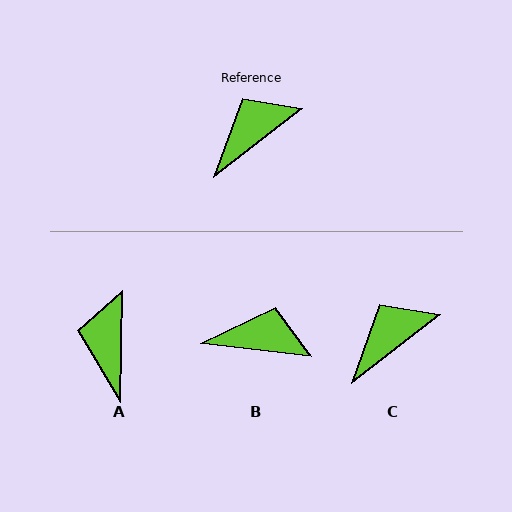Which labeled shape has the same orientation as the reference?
C.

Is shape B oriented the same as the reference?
No, it is off by about 45 degrees.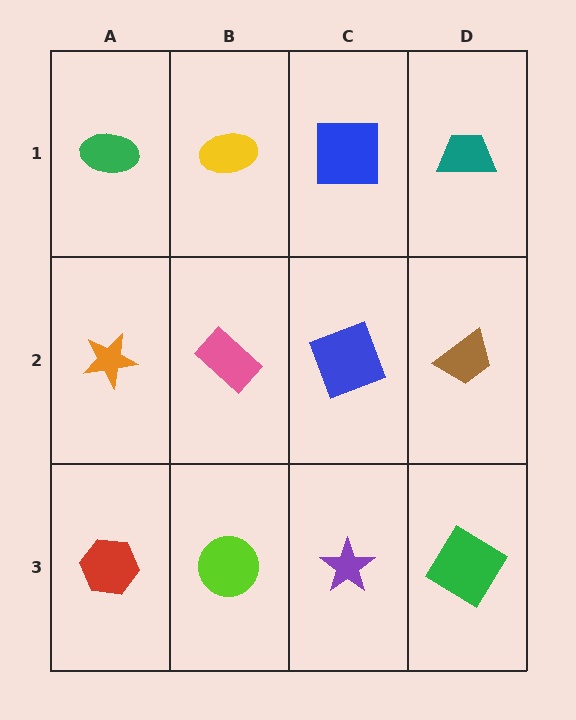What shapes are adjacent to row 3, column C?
A blue square (row 2, column C), a lime circle (row 3, column B), a green diamond (row 3, column D).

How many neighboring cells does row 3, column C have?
3.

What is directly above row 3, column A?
An orange star.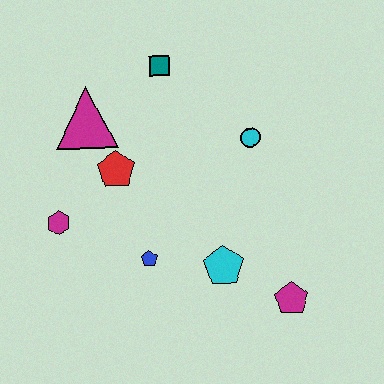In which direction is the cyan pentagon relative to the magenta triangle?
The cyan pentagon is below the magenta triangle.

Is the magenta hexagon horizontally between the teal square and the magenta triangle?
No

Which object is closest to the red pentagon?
The magenta triangle is closest to the red pentagon.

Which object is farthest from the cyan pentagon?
The teal square is farthest from the cyan pentagon.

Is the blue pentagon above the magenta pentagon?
Yes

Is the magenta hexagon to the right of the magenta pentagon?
No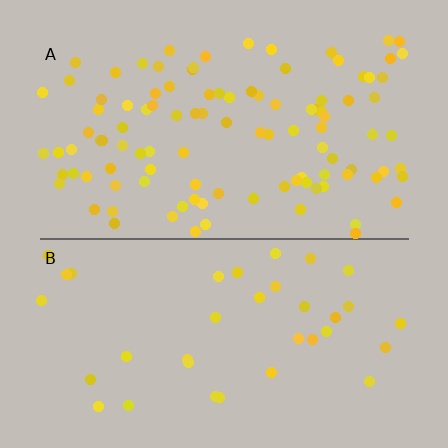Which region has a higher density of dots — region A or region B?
A (the top).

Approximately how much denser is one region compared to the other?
Approximately 2.9× — region A over region B.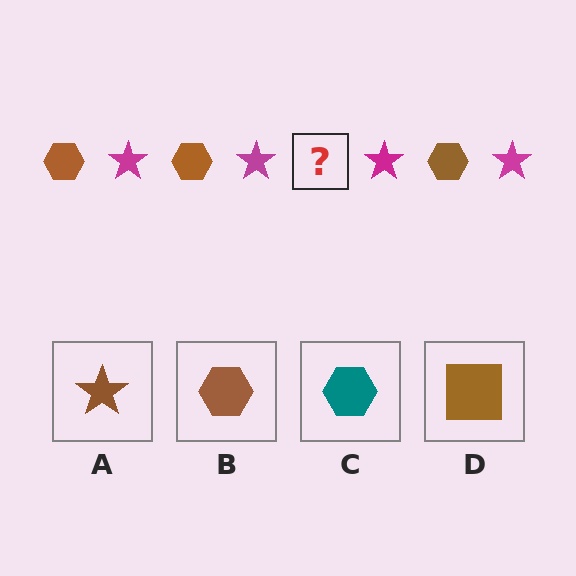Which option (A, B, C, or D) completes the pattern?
B.